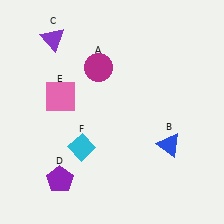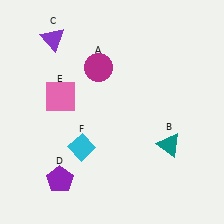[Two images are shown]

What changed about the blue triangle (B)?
In Image 1, B is blue. In Image 2, it changed to teal.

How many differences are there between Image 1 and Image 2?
There is 1 difference between the two images.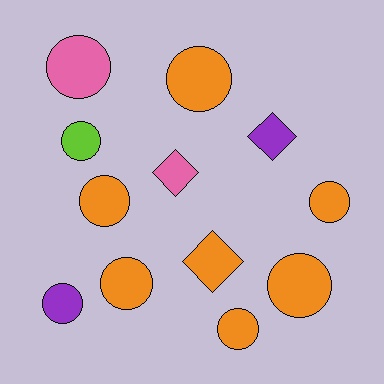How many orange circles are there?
There are 6 orange circles.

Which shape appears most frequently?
Circle, with 9 objects.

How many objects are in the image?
There are 12 objects.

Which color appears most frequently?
Orange, with 7 objects.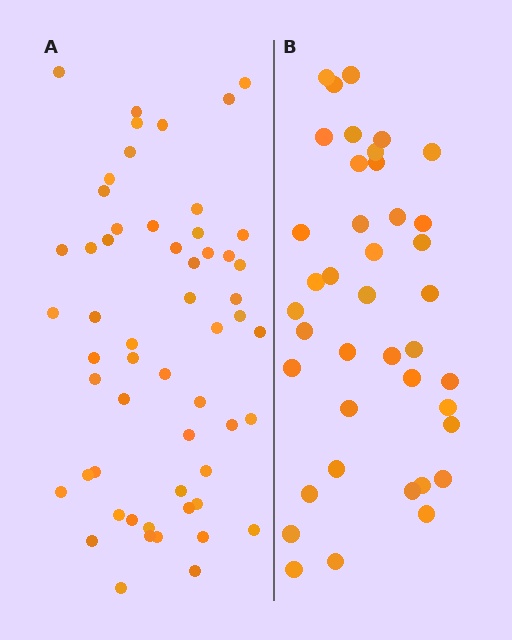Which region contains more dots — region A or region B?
Region A (the left region) has more dots.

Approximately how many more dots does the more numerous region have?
Region A has approximately 15 more dots than region B.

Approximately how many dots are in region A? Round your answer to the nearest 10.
About 60 dots. (The exact count is 56, which rounds to 60.)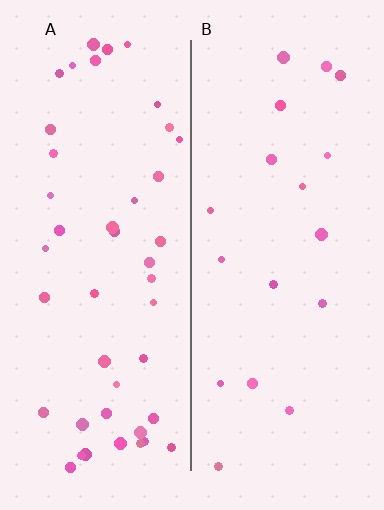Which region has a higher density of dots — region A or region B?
A (the left).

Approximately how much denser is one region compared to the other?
Approximately 2.5× — region A over region B.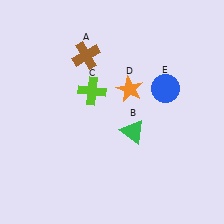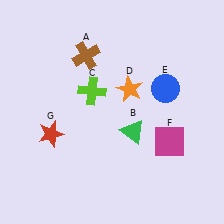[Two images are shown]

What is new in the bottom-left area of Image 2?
A red star (G) was added in the bottom-left area of Image 2.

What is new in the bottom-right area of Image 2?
A magenta square (F) was added in the bottom-right area of Image 2.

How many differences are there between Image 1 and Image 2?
There are 2 differences between the two images.